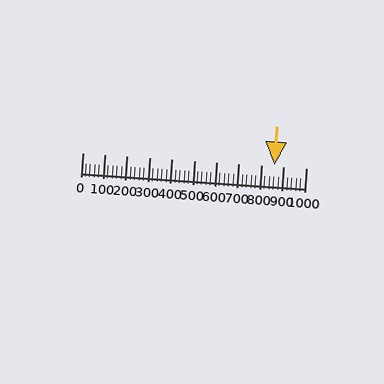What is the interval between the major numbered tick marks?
The major tick marks are spaced 100 units apart.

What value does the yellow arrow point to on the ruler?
The yellow arrow points to approximately 860.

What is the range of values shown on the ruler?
The ruler shows values from 0 to 1000.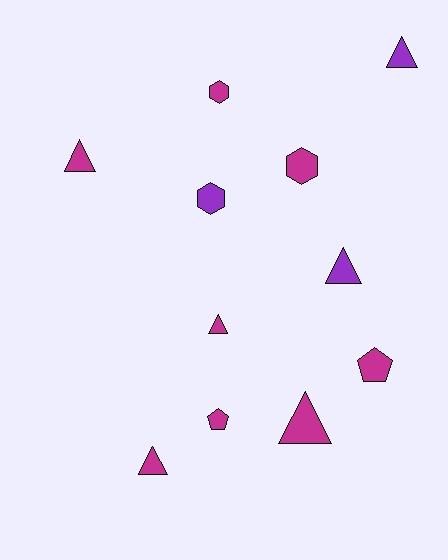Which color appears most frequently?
Magenta, with 8 objects.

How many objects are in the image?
There are 11 objects.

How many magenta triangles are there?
There are 4 magenta triangles.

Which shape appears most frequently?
Triangle, with 6 objects.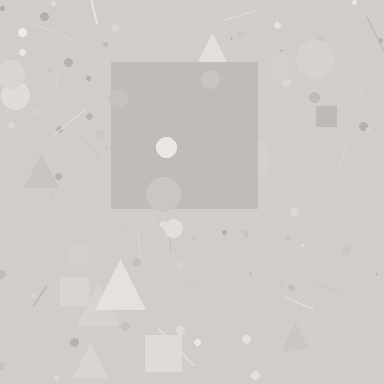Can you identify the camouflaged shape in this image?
The camouflaged shape is a square.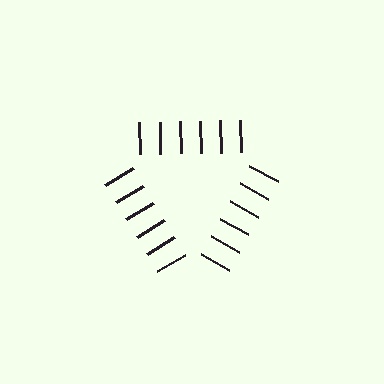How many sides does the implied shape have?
3 sides — the line-ends trace a triangle.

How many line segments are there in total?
18 — 6 along each of the 3 edges.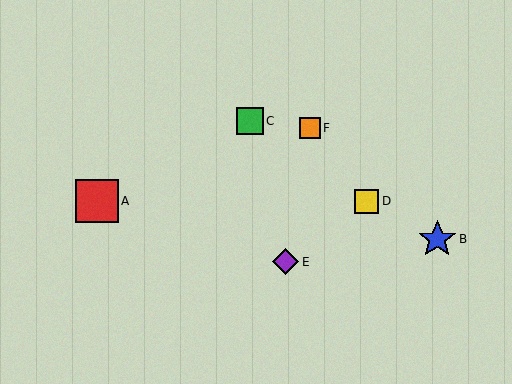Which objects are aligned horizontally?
Objects A, D are aligned horizontally.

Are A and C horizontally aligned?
No, A is at y≈201 and C is at y≈121.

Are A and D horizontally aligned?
Yes, both are at y≈201.